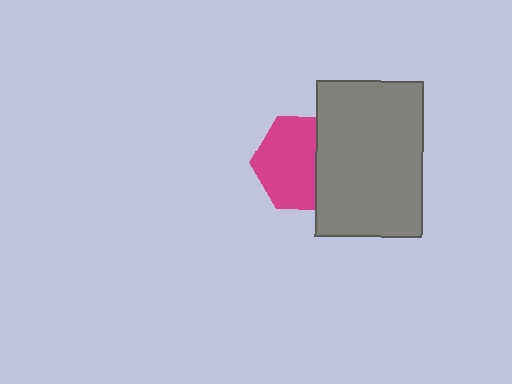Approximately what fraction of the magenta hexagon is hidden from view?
Roughly 34% of the magenta hexagon is hidden behind the gray rectangle.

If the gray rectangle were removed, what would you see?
You would see the complete magenta hexagon.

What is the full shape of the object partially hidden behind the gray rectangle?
The partially hidden object is a magenta hexagon.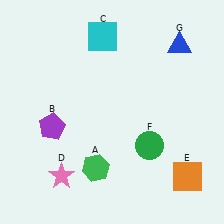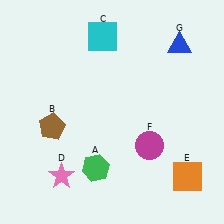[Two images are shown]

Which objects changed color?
B changed from purple to brown. F changed from green to magenta.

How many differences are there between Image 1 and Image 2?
There are 2 differences between the two images.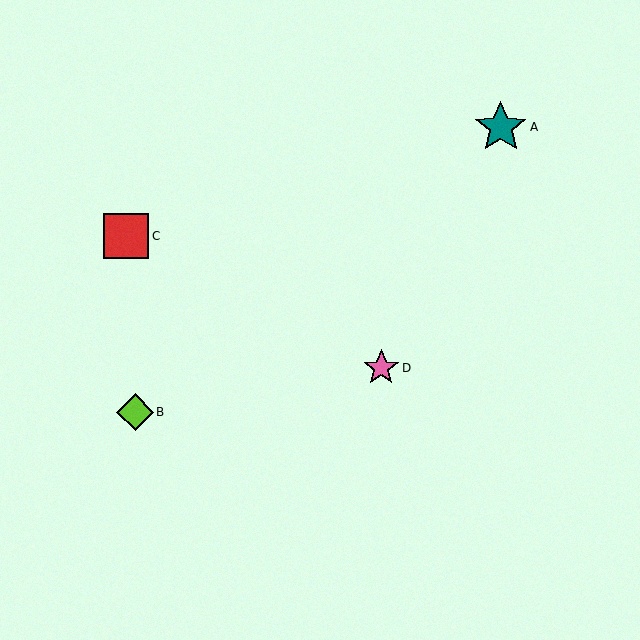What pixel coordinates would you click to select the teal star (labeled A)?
Click at (501, 127) to select the teal star A.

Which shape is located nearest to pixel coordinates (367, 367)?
The pink star (labeled D) at (381, 368) is nearest to that location.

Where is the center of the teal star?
The center of the teal star is at (501, 127).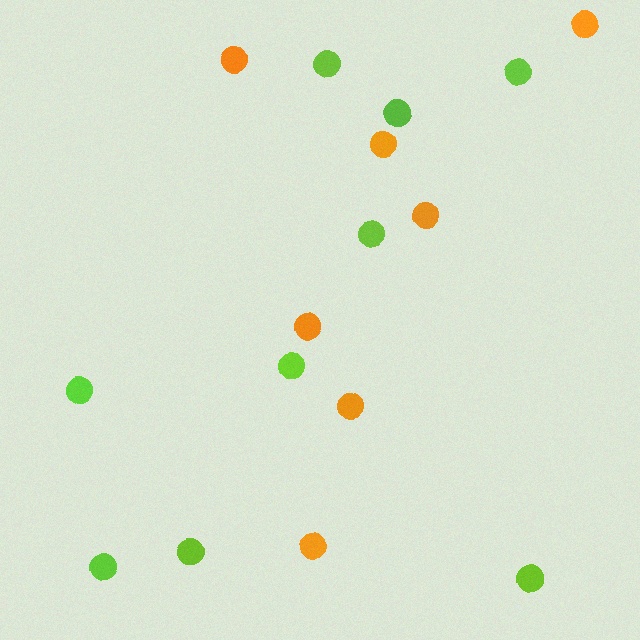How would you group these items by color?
There are 2 groups: one group of orange circles (7) and one group of lime circles (9).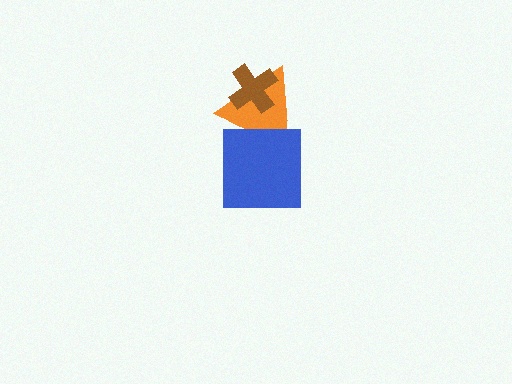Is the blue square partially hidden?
No, no other shape covers it.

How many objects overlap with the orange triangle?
2 objects overlap with the orange triangle.